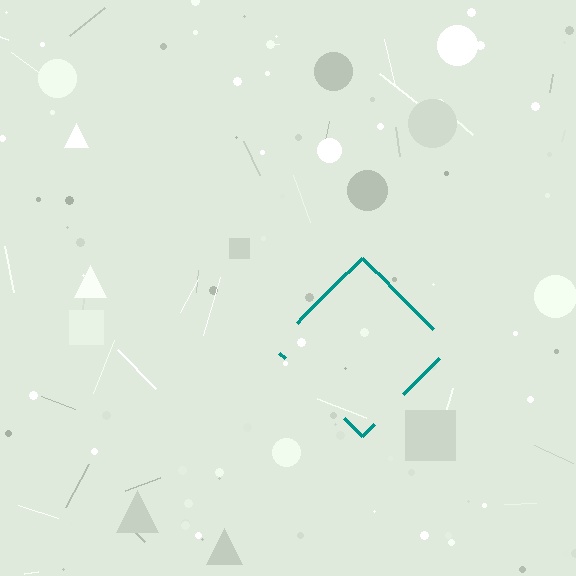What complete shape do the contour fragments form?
The contour fragments form a diamond.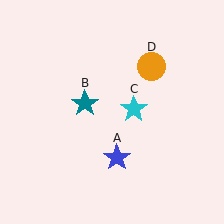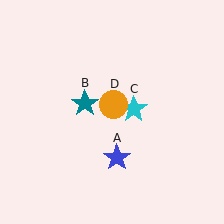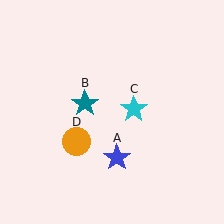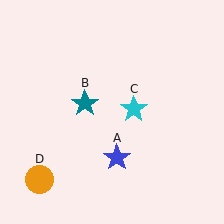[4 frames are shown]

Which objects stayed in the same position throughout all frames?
Blue star (object A) and teal star (object B) and cyan star (object C) remained stationary.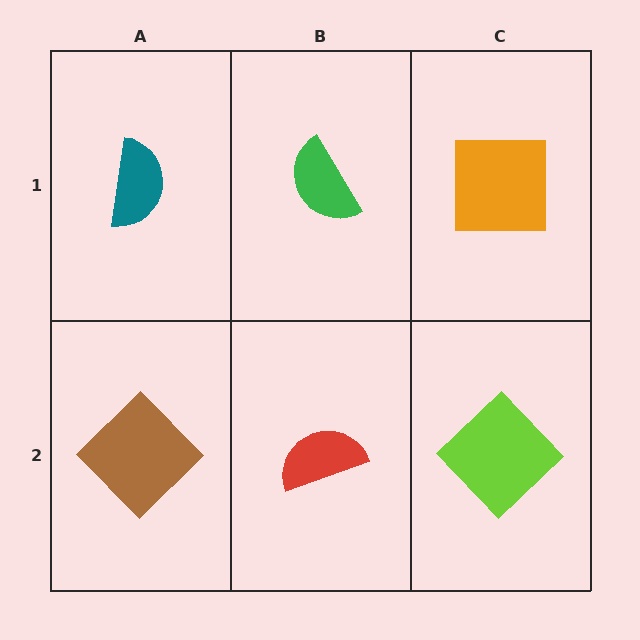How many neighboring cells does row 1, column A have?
2.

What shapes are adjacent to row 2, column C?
An orange square (row 1, column C), a red semicircle (row 2, column B).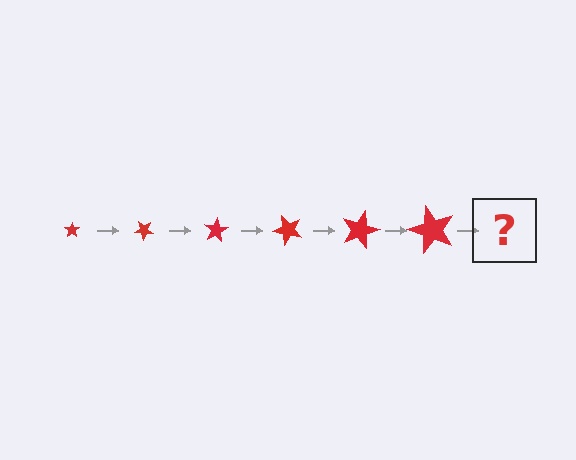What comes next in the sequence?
The next element should be a star, larger than the previous one and rotated 240 degrees from the start.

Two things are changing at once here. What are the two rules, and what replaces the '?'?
The two rules are that the star grows larger each step and it rotates 40 degrees each step. The '?' should be a star, larger than the previous one and rotated 240 degrees from the start.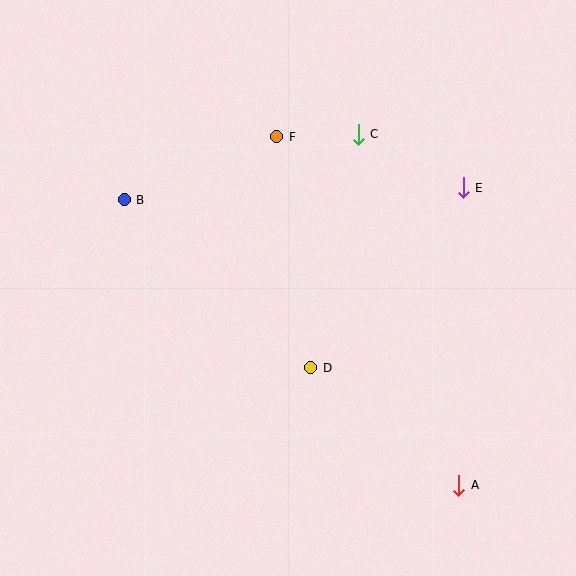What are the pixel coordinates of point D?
Point D is at (311, 368).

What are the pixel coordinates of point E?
Point E is at (463, 188).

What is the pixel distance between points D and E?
The distance between D and E is 236 pixels.